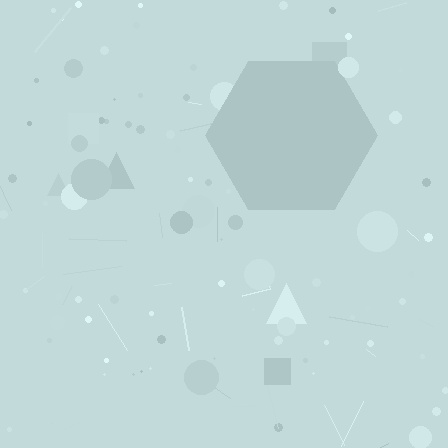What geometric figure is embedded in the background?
A hexagon is embedded in the background.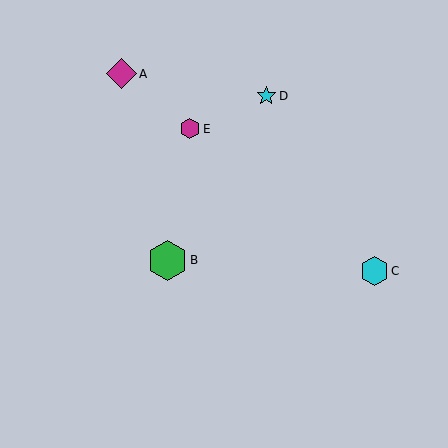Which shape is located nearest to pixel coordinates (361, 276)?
The cyan hexagon (labeled C) at (374, 271) is nearest to that location.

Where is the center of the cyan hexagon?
The center of the cyan hexagon is at (374, 271).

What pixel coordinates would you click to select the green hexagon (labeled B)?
Click at (168, 260) to select the green hexagon B.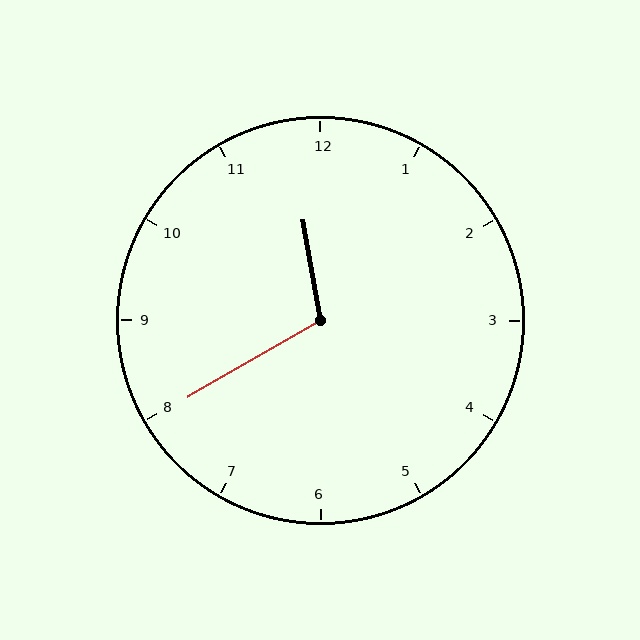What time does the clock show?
11:40.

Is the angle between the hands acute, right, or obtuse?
It is obtuse.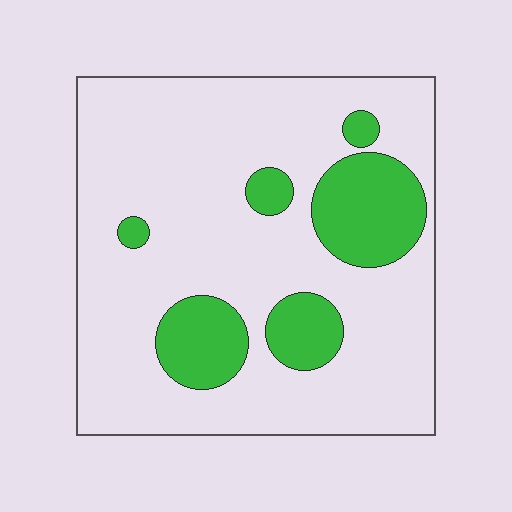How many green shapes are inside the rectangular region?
6.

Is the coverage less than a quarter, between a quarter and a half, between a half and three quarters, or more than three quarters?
Less than a quarter.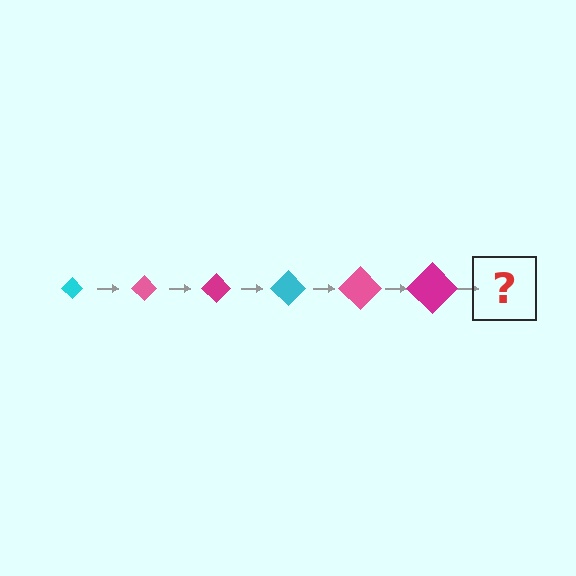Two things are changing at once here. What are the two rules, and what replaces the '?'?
The two rules are that the diamond grows larger each step and the color cycles through cyan, pink, and magenta. The '?' should be a cyan diamond, larger than the previous one.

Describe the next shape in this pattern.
It should be a cyan diamond, larger than the previous one.